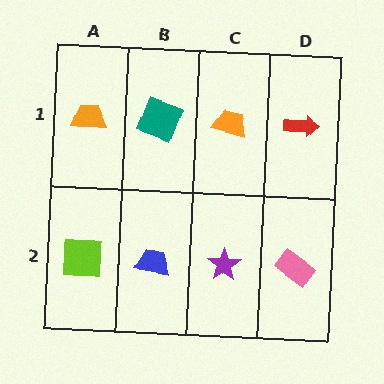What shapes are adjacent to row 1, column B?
A blue trapezoid (row 2, column B), an orange trapezoid (row 1, column A), an orange trapezoid (row 1, column C).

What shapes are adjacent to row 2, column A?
An orange trapezoid (row 1, column A), a blue trapezoid (row 2, column B).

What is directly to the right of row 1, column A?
A teal square.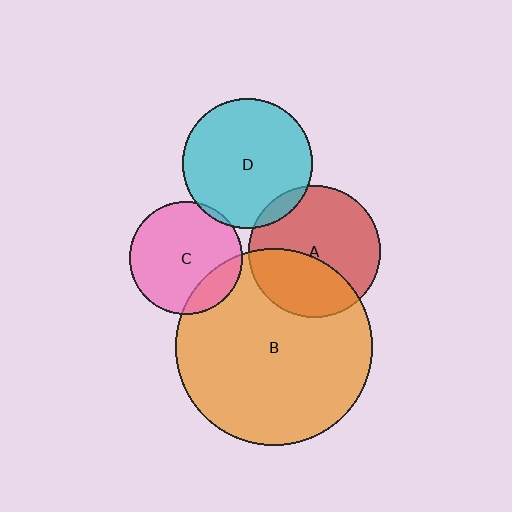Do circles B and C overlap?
Yes.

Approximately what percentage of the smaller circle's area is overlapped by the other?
Approximately 15%.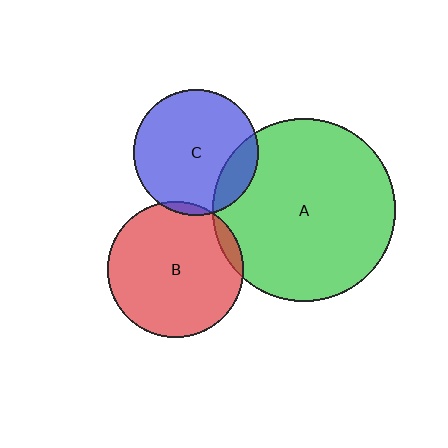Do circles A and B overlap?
Yes.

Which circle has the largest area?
Circle A (green).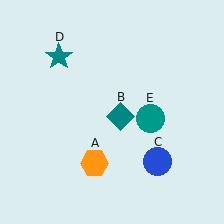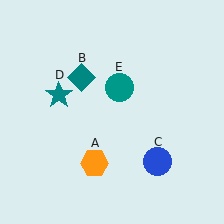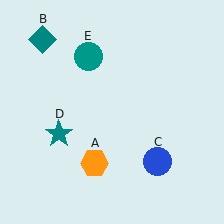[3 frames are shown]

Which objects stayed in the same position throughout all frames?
Orange hexagon (object A) and blue circle (object C) remained stationary.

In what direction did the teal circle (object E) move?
The teal circle (object E) moved up and to the left.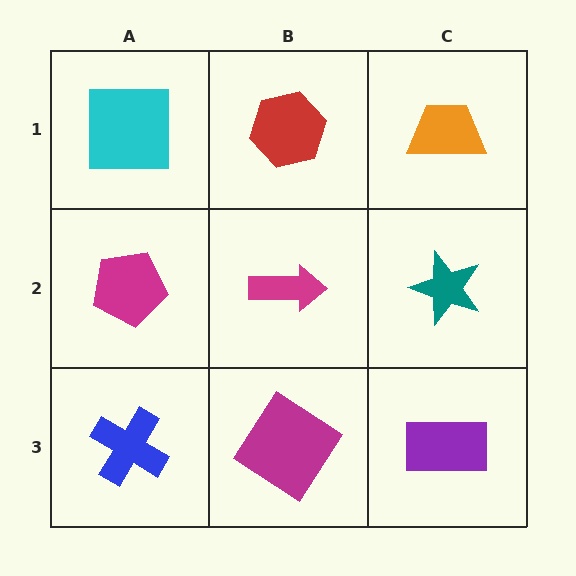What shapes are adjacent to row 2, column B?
A red hexagon (row 1, column B), a magenta diamond (row 3, column B), a magenta pentagon (row 2, column A), a teal star (row 2, column C).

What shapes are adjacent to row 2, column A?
A cyan square (row 1, column A), a blue cross (row 3, column A), a magenta arrow (row 2, column B).